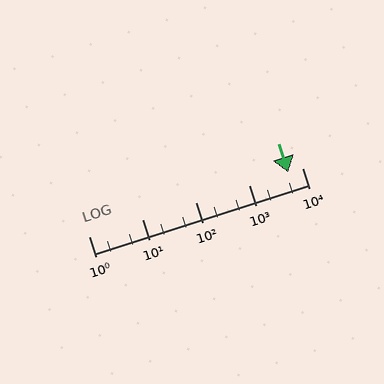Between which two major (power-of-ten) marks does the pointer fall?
The pointer is between 1000 and 10000.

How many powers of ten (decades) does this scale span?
The scale spans 4 decades, from 1 to 10000.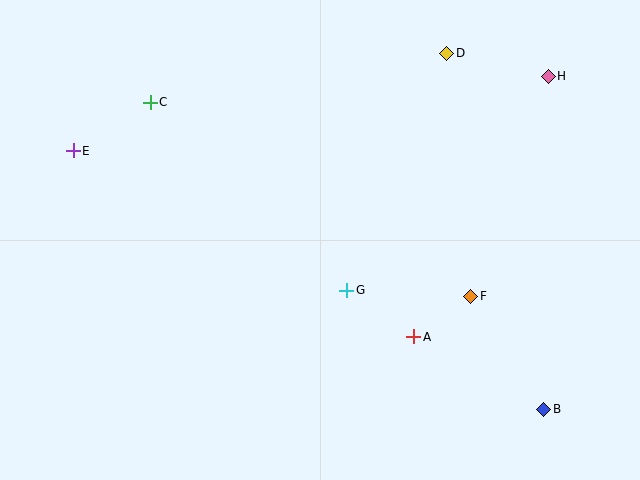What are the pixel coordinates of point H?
Point H is at (548, 76).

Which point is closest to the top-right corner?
Point H is closest to the top-right corner.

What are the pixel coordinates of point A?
Point A is at (414, 337).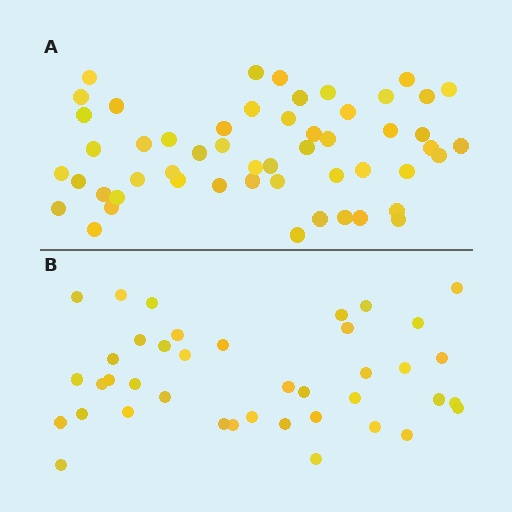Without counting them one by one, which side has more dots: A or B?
Region A (the top region) has more dots.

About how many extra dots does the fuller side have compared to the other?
Region A has approximately 15 more dots than region B.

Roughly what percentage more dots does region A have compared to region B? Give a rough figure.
About 30% more.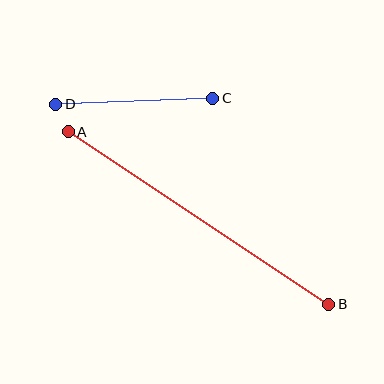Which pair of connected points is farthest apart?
Points A and B are farthest apart.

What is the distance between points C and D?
The distance is approximately 157 pixels.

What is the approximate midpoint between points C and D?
The midpoint is at approximately (134, 101) pixels.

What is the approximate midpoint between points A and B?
The midpoint is at approximately (199, 218) pixels.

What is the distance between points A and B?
The distance is approximately 312 pixels.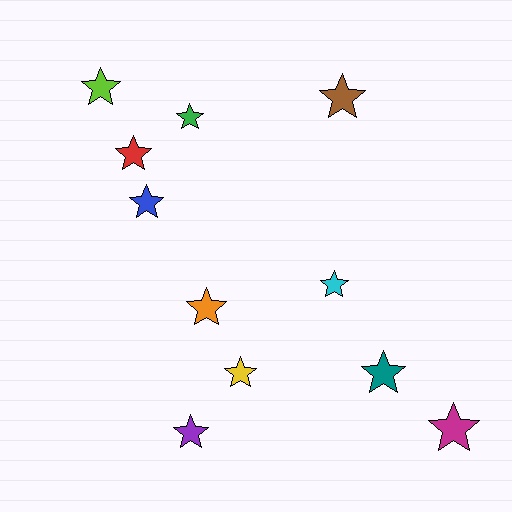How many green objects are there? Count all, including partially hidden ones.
There is 1 green object.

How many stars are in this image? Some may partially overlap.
There are 11 stars.